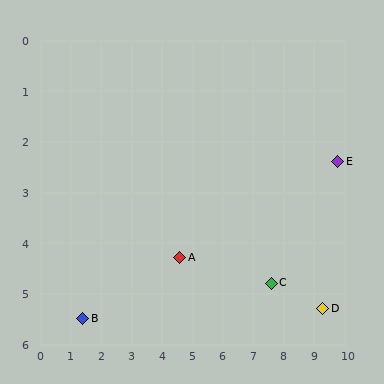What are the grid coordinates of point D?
Point D is at approximately (9.3, 5.3).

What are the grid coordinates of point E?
Point E is at approximately (9.8, 2.4).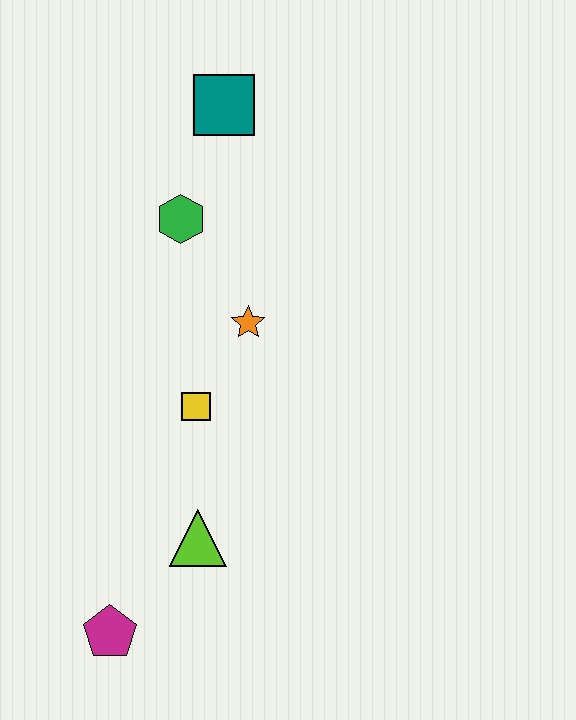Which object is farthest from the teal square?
The magenta pentagon is farthest from the teal square.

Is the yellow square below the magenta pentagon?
No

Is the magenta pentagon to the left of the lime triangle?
Yes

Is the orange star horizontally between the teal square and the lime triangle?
No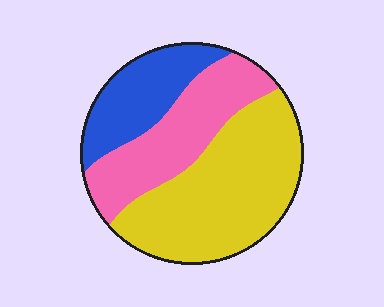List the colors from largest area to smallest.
From largest to smallest: yellow, pink, blue.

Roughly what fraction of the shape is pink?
Pink covers 30% of the shape.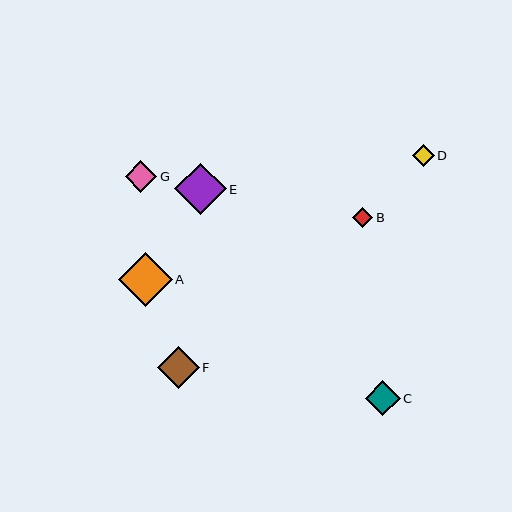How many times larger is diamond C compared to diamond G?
Diamond C is approximately 1.1 times the size of diamond G.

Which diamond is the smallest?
Diamond B is the smallest with a size of approximately 20 pixels.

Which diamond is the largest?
Diamond A is the largest with a size of approximately 53 pixels.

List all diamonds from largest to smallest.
From largest to smallest: A, E, F, C, G, D, B.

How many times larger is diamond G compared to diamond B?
Diamond G is approximately 1.6 times the size of diamond B.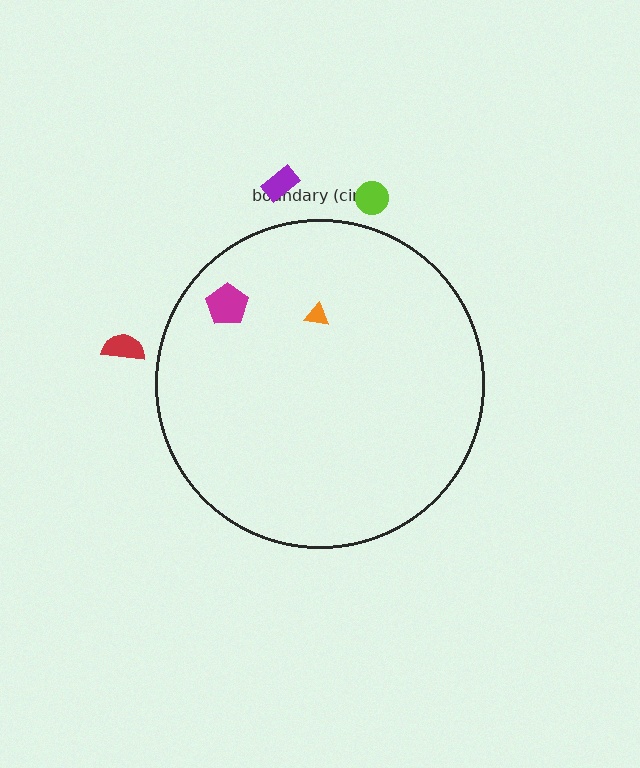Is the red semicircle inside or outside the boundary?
Outside.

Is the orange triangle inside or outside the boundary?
Inside.